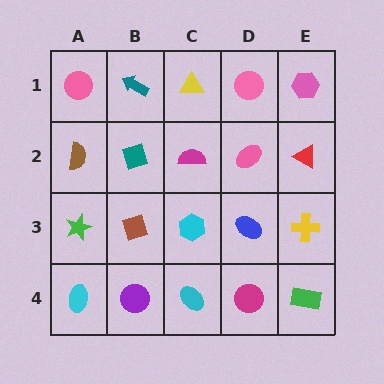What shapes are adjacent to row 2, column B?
A teal arrow (row 1, column B), a brown diamond (row 3, column B), a brown semicircle (row 2, column A), a magenta semicircle (row 2, column C).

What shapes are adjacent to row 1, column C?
A magenta semicircle (row 2, column C), a teal arrow (row 1, column B), a pink circle (row 1, column D).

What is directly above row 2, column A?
A pink circle.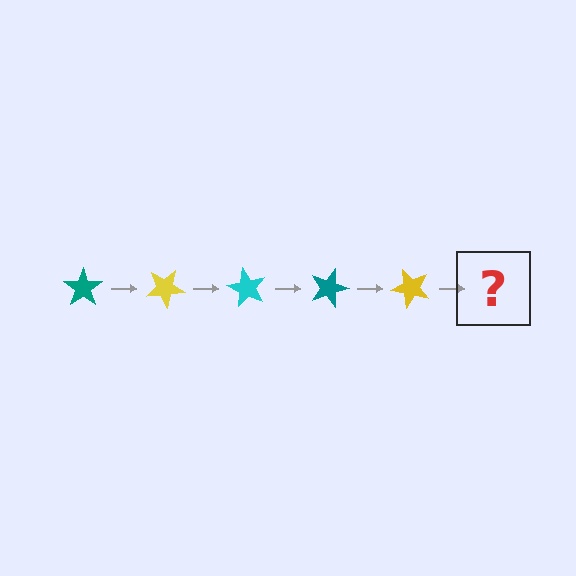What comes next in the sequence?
The next element should be a cyan star, rotated 150 degrees from the start.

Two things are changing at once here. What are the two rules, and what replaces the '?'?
The two rules are that it rotates 30 degrees each step and the color cycles through teal, yellow, and cyan. The '?' should be a cyan star, rotated 150 degrees from the start.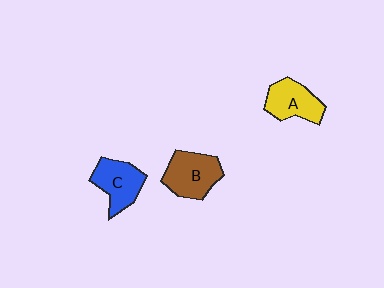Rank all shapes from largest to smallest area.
From largest to smallest: B (brown), C (blue), A (yellow).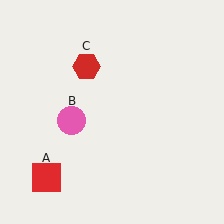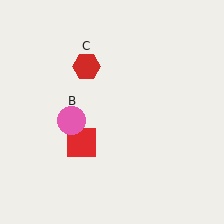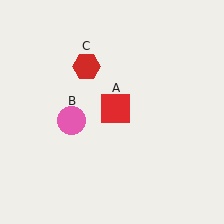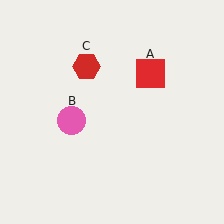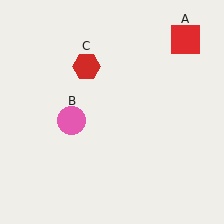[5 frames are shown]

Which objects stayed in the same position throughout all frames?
Pink circle (object B) and red hexagon (object C) remained stationary.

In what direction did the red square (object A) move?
The red square (object A) moved up and to the right.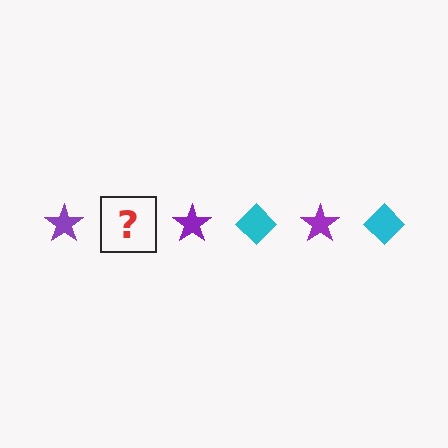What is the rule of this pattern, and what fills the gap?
The rule is that the pattern alternates between purple star and cyan diamond. The gap should be filled with a cyan diamond.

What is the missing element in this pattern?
The missing element is a cyan diamond.